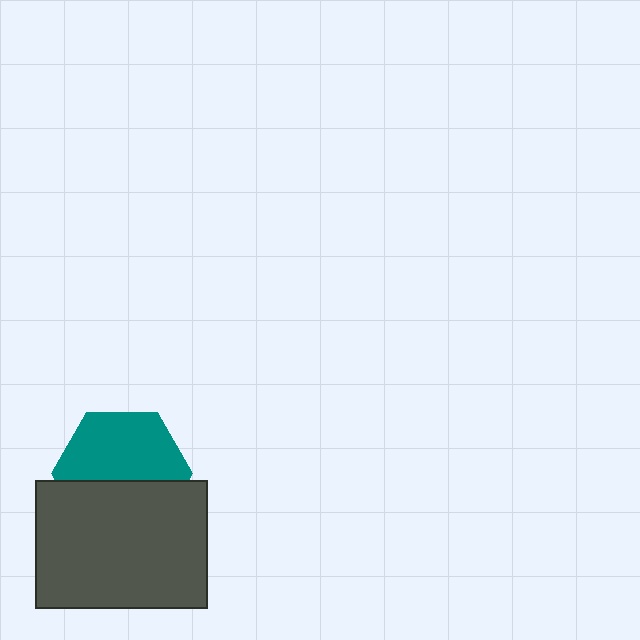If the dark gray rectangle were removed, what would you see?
You would see the complete teal hexagon.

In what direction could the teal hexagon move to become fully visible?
The teal hexagon could move up. That would shift it out from behind the dark gray rectangle entirely.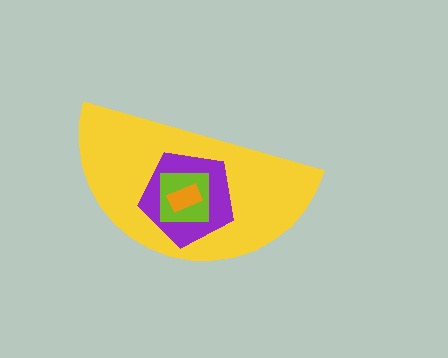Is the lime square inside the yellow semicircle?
Yes.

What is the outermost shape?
The yellow semicircle.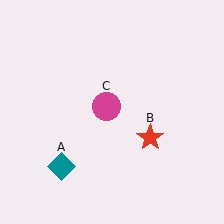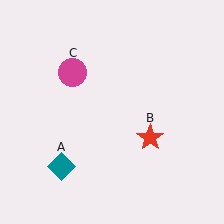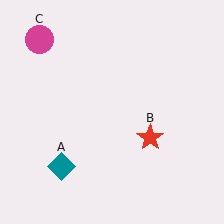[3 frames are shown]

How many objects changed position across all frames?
1 object changed position: magenta circle (object C).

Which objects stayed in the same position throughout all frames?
Teal diamond (object A) and red star (object B) remained stationary.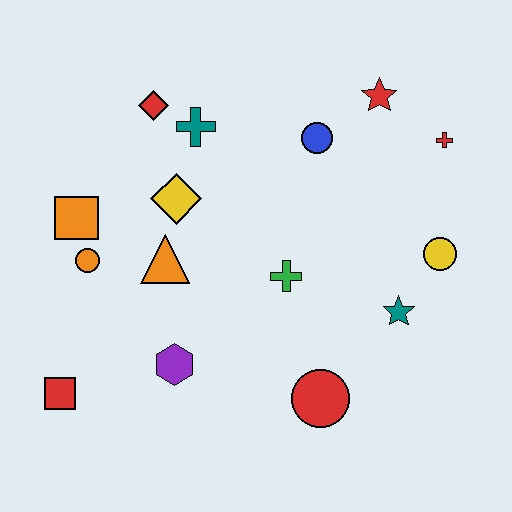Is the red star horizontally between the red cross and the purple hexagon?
Yes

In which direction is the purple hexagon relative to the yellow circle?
The purple hexagon is to the left of the yellow circle.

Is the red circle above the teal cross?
No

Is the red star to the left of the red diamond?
No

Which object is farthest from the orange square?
The red cross is farthest from the orange square.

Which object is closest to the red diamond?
The teal cross is closest to the red diamond.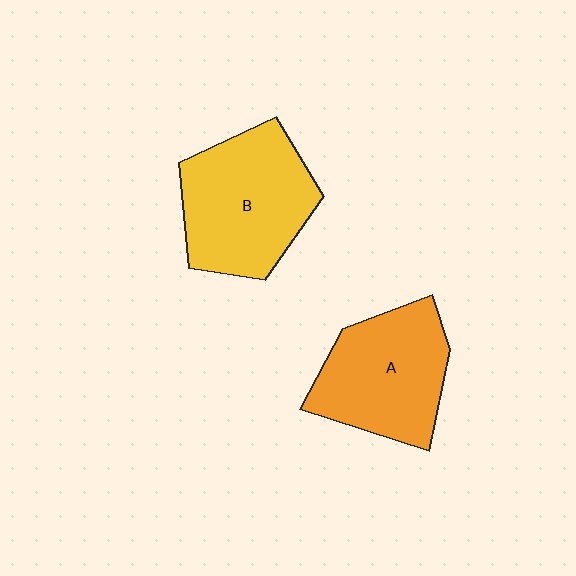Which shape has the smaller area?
Shape A (orange).